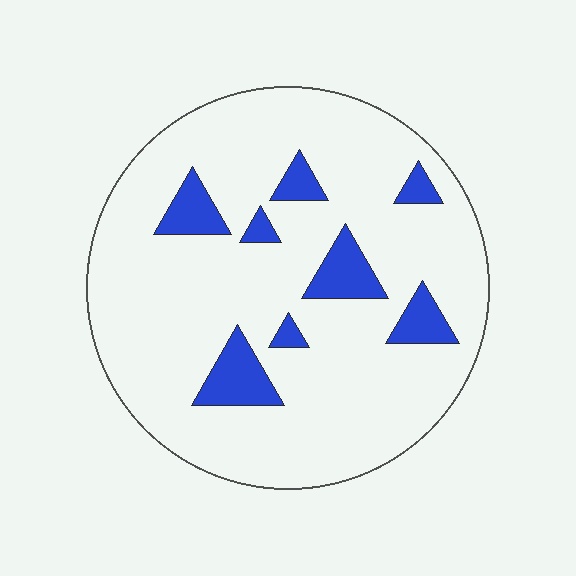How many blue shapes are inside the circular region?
8.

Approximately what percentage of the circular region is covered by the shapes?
Approximately 15%.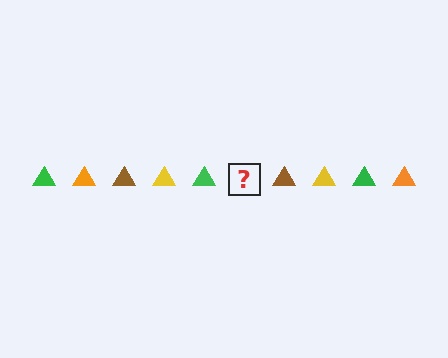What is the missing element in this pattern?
The missing element is an orange triangle.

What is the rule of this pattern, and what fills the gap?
The rule is that the pattern cycles through green, orange, brown, yellow triangles. The gap should be filled with an orange triangle.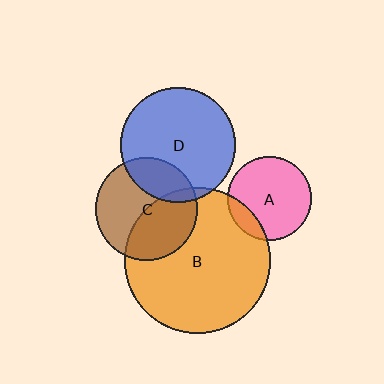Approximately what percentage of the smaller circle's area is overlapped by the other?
Approximately 25%.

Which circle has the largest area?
Circle B (orange).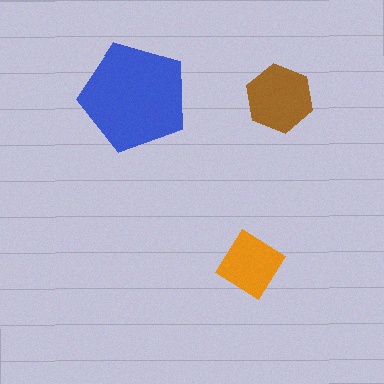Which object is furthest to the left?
The blue pentagon is leftmost.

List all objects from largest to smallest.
The blue pentagon, the brown hexagon, the orange diamond.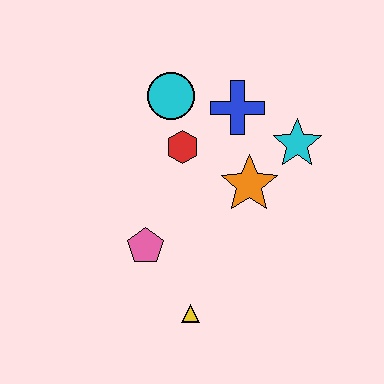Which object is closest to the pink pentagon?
The yellow triangle is closest to the pink pentagon.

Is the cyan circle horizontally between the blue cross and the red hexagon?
No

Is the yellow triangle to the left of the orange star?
Yes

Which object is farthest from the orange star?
The yellow triangle is farthest from the orange star.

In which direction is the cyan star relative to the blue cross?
The cyan star is to the right of the blue cross.